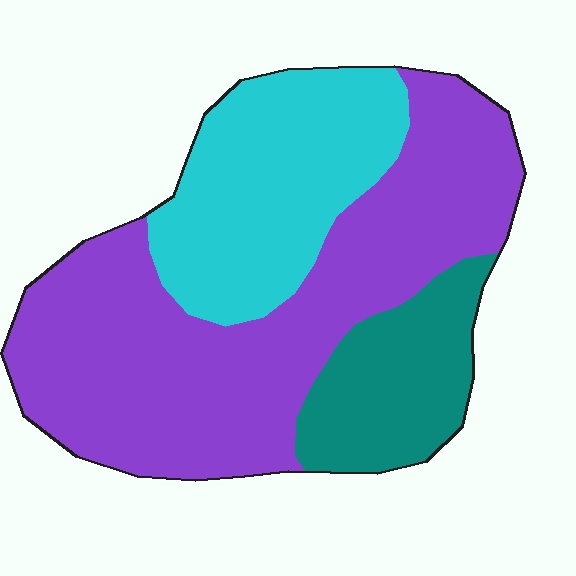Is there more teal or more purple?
Purple.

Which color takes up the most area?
Purple, at roughly 55%.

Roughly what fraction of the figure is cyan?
Cyan takes up about one quarter (1/4) of the figure.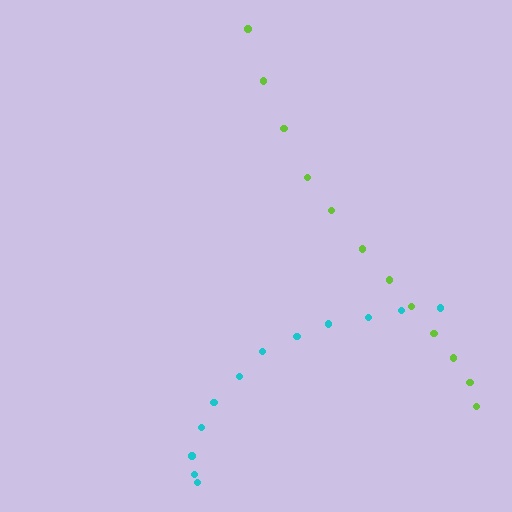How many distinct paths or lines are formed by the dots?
There are 2 distinct paths.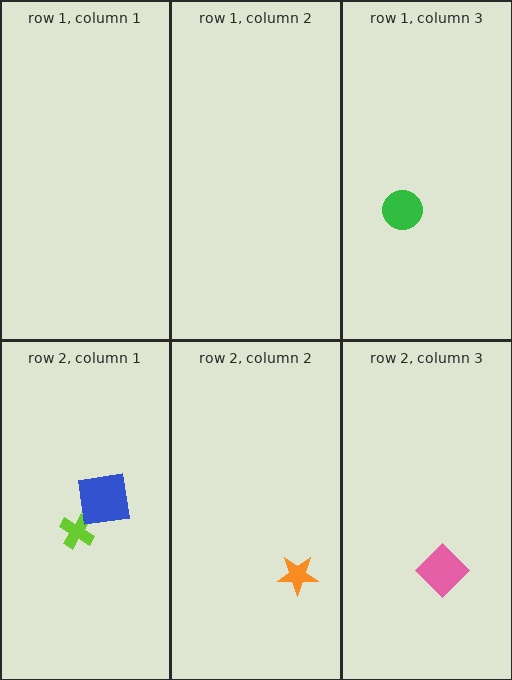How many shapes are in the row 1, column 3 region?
1.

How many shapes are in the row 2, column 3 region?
1.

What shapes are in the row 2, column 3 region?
The pink diamond.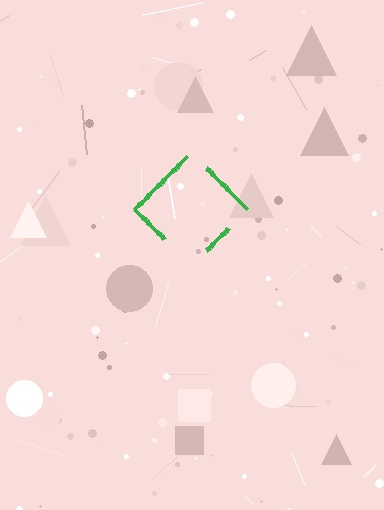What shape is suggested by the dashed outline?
The dashed outline suggests a diamond.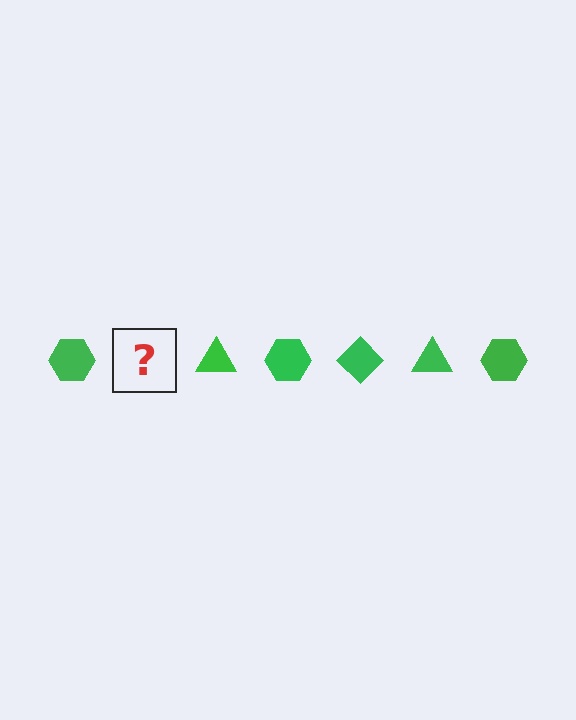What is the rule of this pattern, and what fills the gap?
The rule is that the pattern cycles through hexagon, diamond, triangle shapes in green. The gap should be filled with a green diamond.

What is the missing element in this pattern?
The missing element is a green diamond.